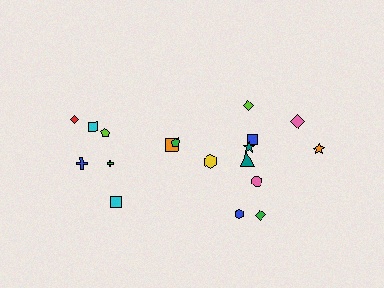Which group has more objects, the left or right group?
The right group.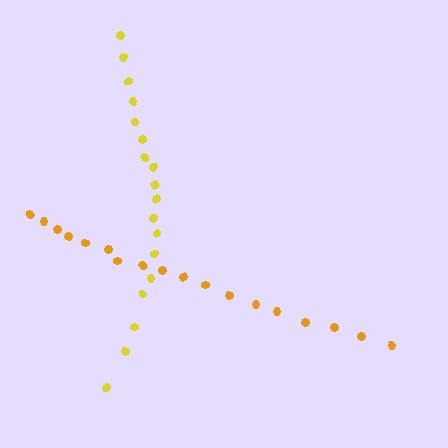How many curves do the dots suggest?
There are 2 distinct paths.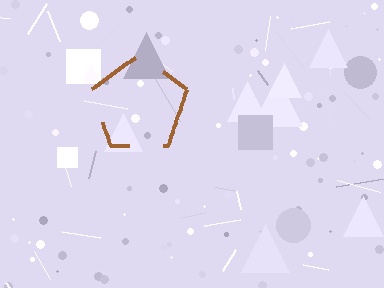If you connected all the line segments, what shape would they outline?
They would outline a pentagon.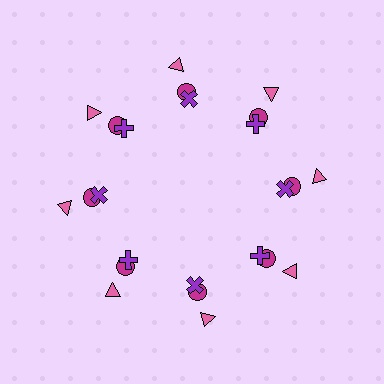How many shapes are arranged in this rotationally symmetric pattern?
There are 24 shapes, arranged in 8 groups of 3.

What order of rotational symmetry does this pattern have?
This pattern has 8-fold rotational symmetry.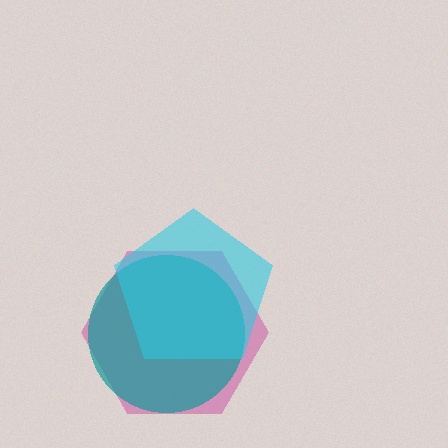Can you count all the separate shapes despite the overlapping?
Yes, there are 3 separate shapes.